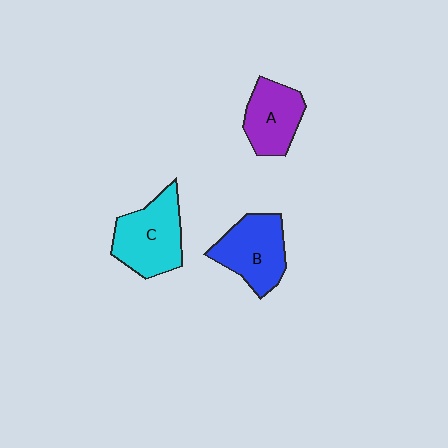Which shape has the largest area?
Shape C (cyan).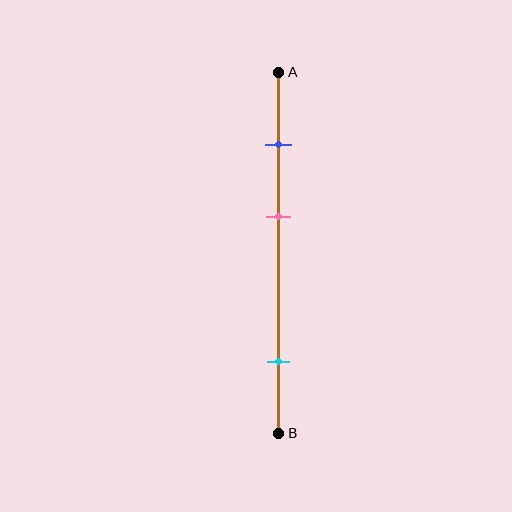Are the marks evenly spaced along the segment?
No, the marks are not evenly spaced.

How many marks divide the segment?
There are 3 marks dividing the segment.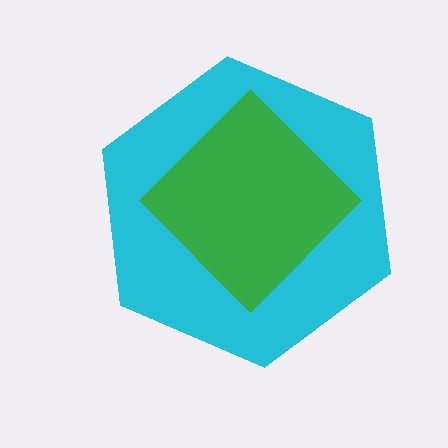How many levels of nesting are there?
2.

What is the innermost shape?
The green diamond.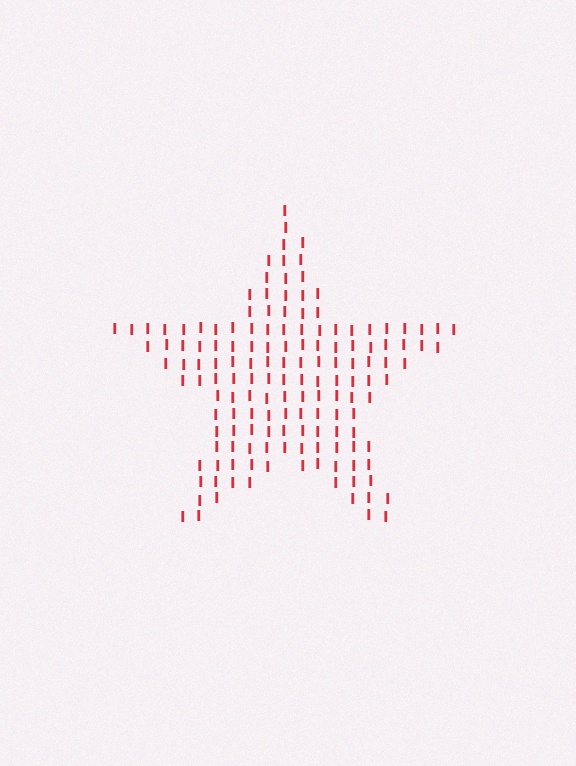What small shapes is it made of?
It is made of small letter I's.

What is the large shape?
The large shape is a star.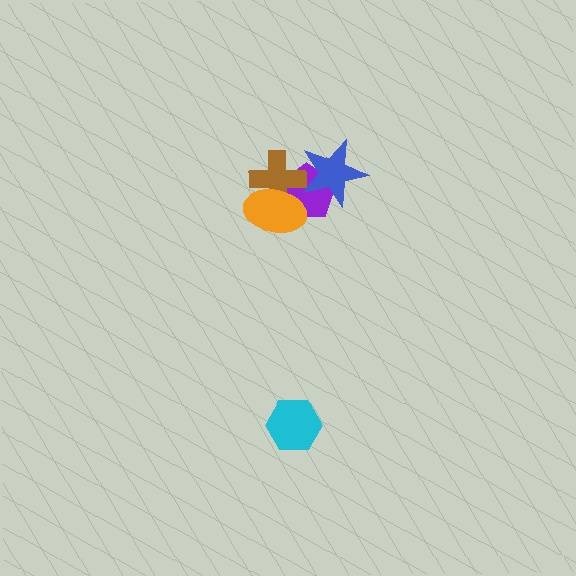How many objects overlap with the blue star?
2 objects overlap with the blue star.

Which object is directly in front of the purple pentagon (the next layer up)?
The blue star is directly in front of the purple pentagon.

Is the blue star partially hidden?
Yes, it is partially covered by another shape.